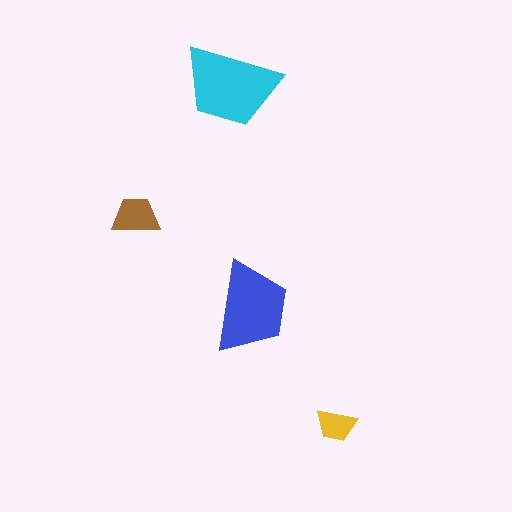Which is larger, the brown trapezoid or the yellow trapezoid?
The brown one.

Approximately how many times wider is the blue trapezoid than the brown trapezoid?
About 2 times wider.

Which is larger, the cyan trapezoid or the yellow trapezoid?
The cyan one.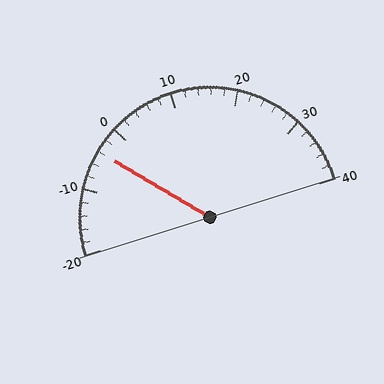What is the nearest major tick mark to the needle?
The nearest major tick mark is 0.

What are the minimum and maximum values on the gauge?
The gauge ranges from -20 to 40.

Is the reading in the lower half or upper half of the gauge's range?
The reading is in the lower half of the range (-20 to 40).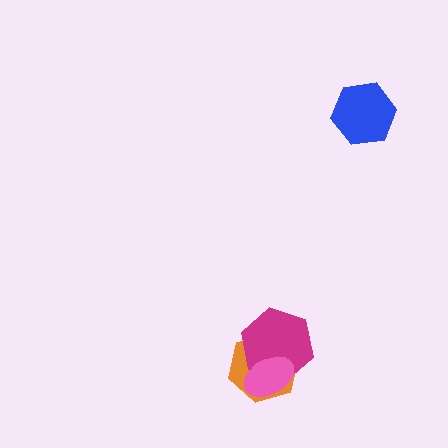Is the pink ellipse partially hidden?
No, no other shape covers it.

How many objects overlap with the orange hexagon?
2 objects overlap with the orange hexagon.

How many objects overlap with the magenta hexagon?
2 objects overlap with the magenta hexagon.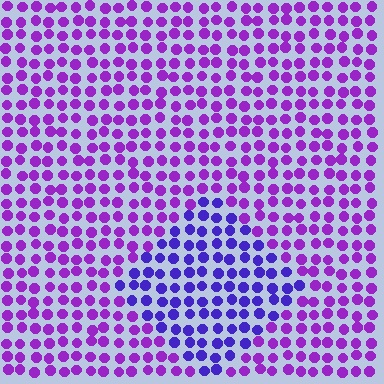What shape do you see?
I see a diamond.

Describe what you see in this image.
The image is filled with small purple elements in a uniform arrangement. A diamond-shaped region is visible where the elements are tinted to a slightly different hue, forming a subtle color boundary.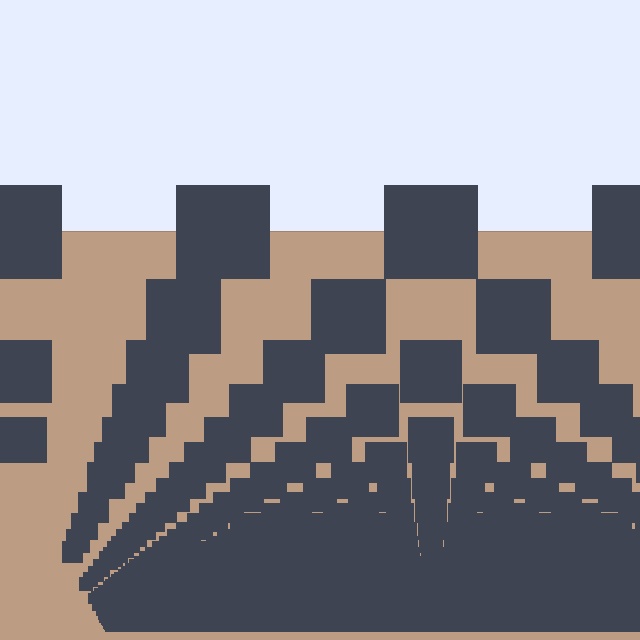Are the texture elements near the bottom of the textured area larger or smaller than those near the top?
Smaller. The gradient is inverted — elements near the bottom are smaller and denser.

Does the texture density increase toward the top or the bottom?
Density increases toward the bottom.